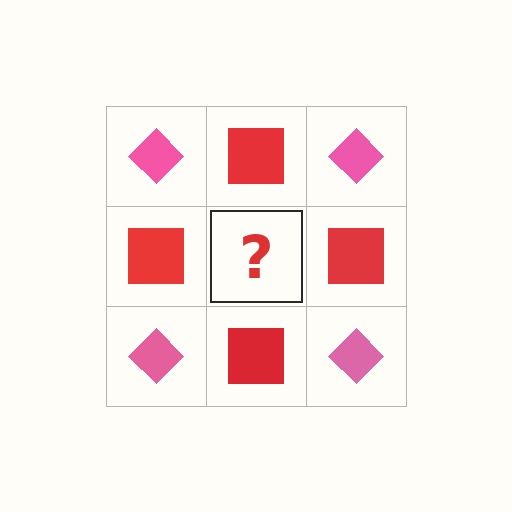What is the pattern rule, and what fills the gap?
The rule is that it alternates pink diamond and red square in a checkerboard pattern. The gap should be filled with a pink diamond.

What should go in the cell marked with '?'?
The missing cell should contain a pink diamond.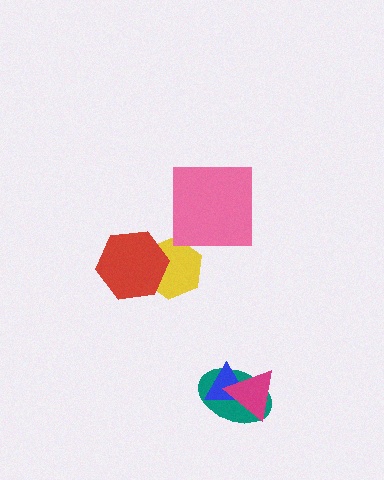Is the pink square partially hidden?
No, no other shape covers it.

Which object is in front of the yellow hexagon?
The red hexagon is in front of the yellow hexagon.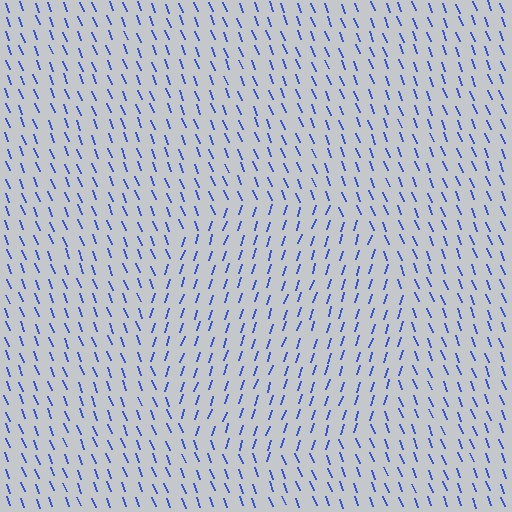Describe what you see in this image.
The image is filled with small blue line segments. A circle region in the image has lines oriented differently from the surrounding lines, creating a visible texture boundary.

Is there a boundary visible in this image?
Yes, there is a texture boundary formed by a change in line orientation.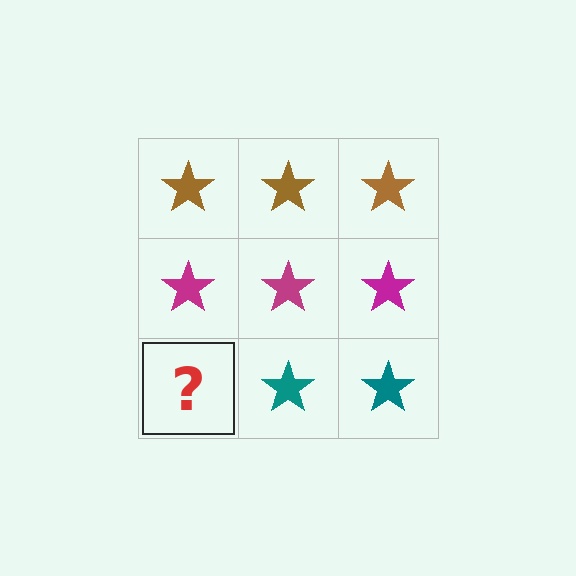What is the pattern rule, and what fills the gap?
The rule is that each row has a consistent color. The gap should be filled with a teal star.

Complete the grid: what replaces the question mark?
The question mark should be replaced with a teal star.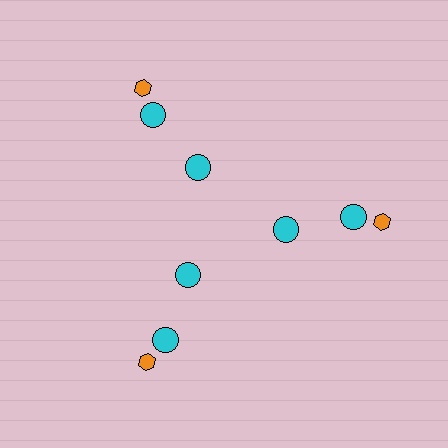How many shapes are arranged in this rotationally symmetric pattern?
There are 9 shapes, arranged in 3 groups of 3.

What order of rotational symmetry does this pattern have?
This pattern has 3-fold rotational symmetry.